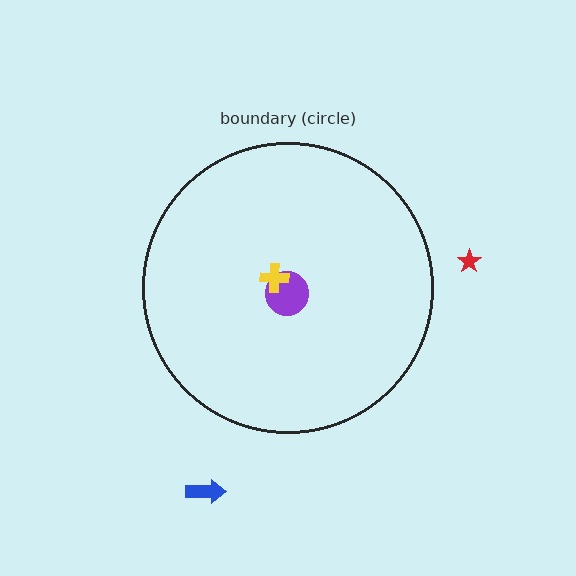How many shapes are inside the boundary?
2 inside, 2 outside.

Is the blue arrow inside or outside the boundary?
Outside.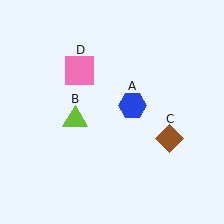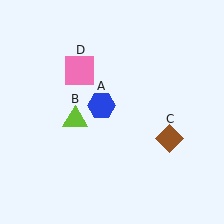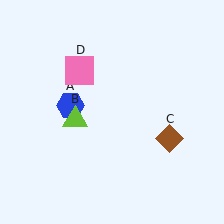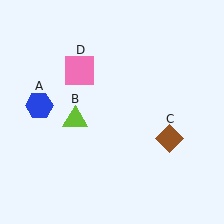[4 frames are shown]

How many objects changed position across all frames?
1 object changed position: blue hexagon (object A).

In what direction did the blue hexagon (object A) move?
The blue hexagon (object A) moved left.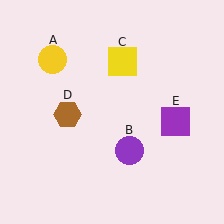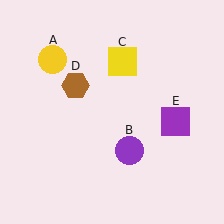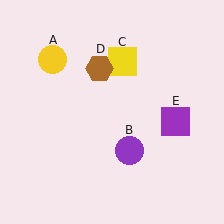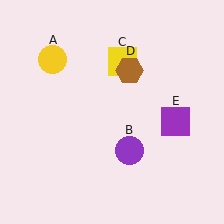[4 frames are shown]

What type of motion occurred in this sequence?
The brown hexagon (object D) rotated clockwise around the center of the scene.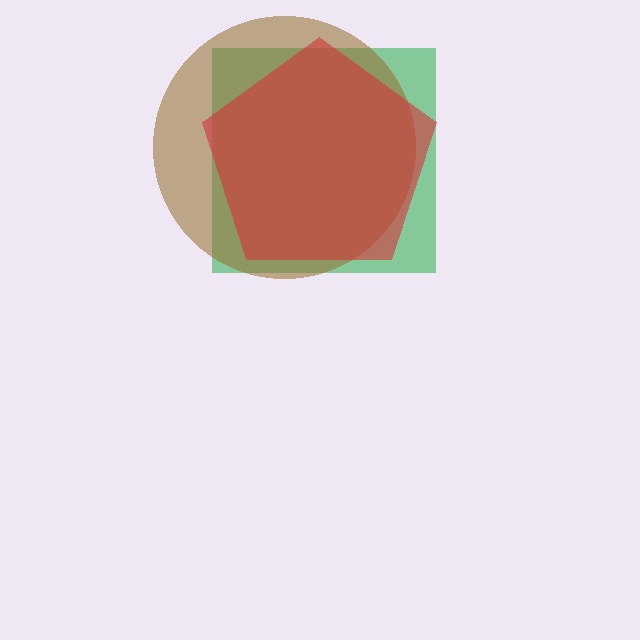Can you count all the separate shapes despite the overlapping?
Yes, there are 3 separate shapes.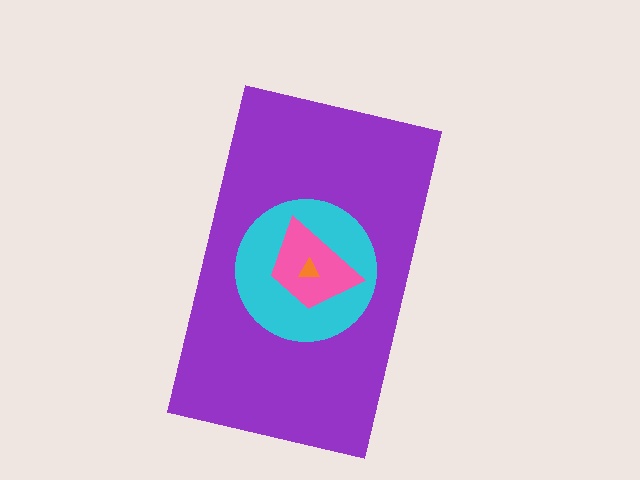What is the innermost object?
The orange triangle.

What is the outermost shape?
The purple rectangle.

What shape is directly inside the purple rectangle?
The cyan circle.